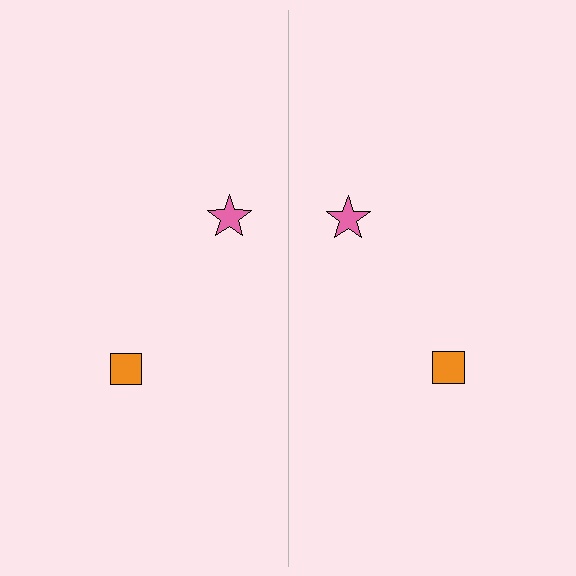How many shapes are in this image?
There are 4 shapes in this image.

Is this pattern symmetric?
Yes, this pattern has bilateral (reflection) symmetry.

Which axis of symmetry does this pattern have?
The pattern has a vertical axis of symmetry running through the center of the image.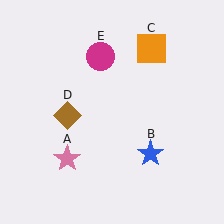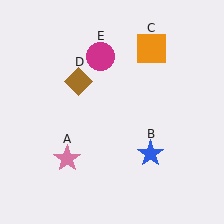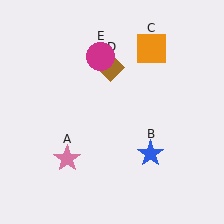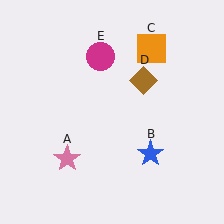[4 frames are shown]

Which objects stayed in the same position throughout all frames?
Pink star (object A) and blue star (object B) and orange square (object C) and magenta circle (object E) remained stationary.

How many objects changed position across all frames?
1 object changed position: brown diamond (object D).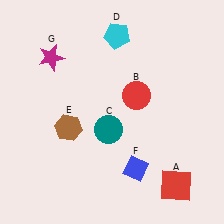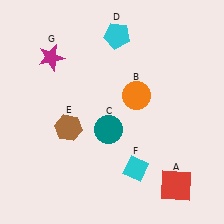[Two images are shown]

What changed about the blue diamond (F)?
In Image 1, F is blue. In Image 2, it changed to cyan.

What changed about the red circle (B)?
In Image 1, B is red. In Image 2, it changed to orange.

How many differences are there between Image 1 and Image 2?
There are 2 differences between the two images.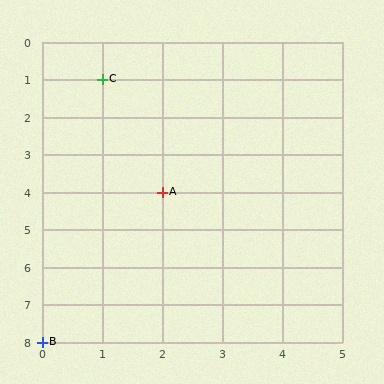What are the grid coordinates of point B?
Point B is at grid coordinates (0, 8).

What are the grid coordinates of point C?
Point C is at grid coordinates (1, 1).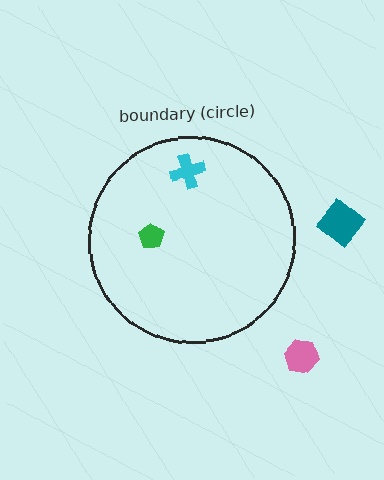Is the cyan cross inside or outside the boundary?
Inside.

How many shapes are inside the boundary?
2 inside, 2 outside.